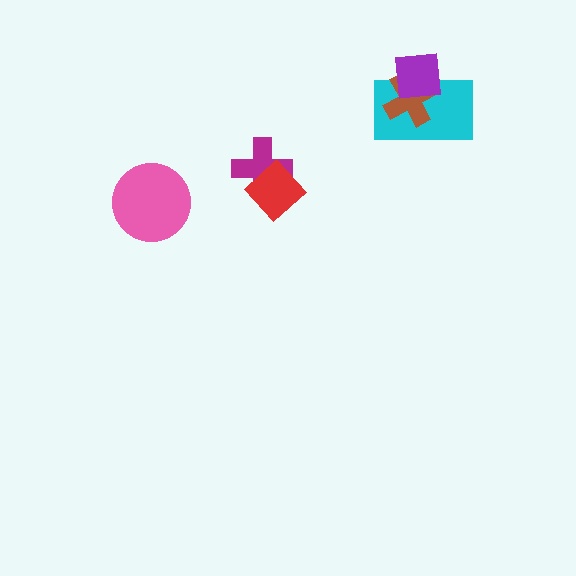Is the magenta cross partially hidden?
Yes, it is partially covered by another shape.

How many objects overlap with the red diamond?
1 object overlaps with the red diamond.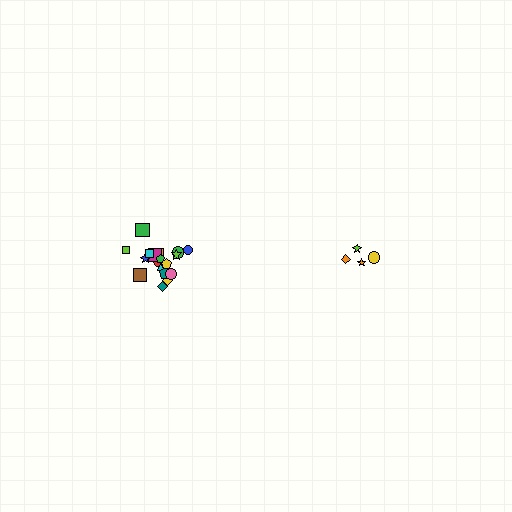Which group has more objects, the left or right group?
The left group.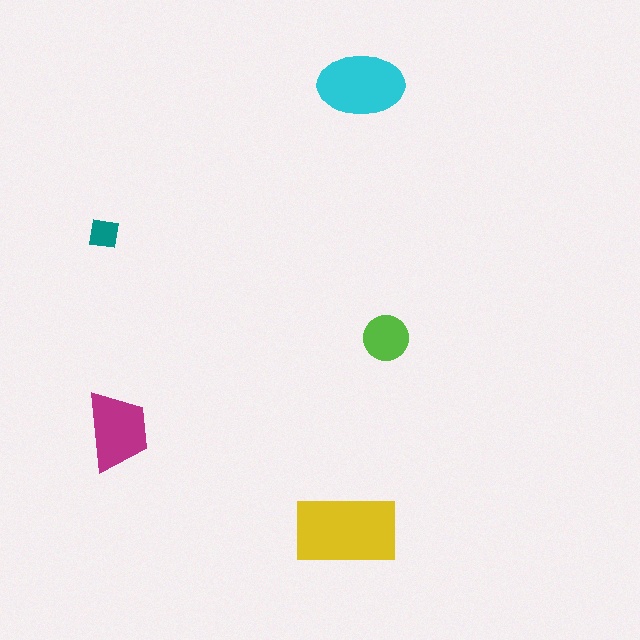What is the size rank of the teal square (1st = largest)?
5th.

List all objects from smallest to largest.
The teal square, the lime circle, the magenta trapezoid, the cyan ellipse, the yellow rectangle.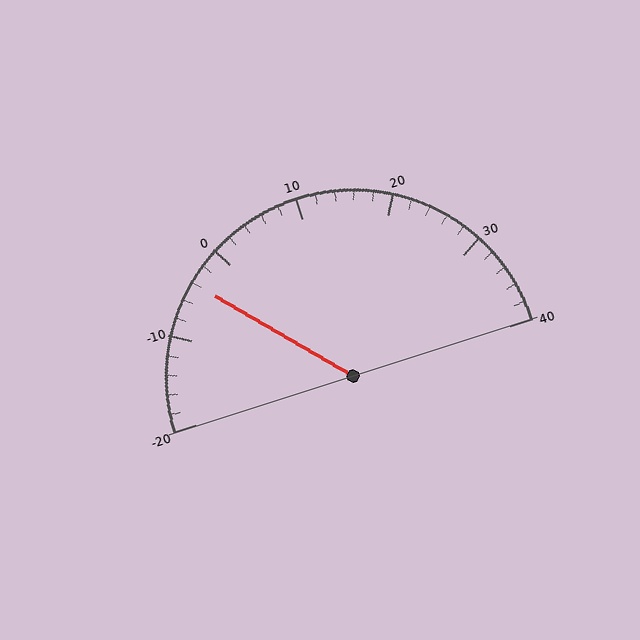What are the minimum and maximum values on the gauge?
The gauge ranges from -20 to 40.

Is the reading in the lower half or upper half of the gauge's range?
The reading is in the lower half of the range (-20 to 40).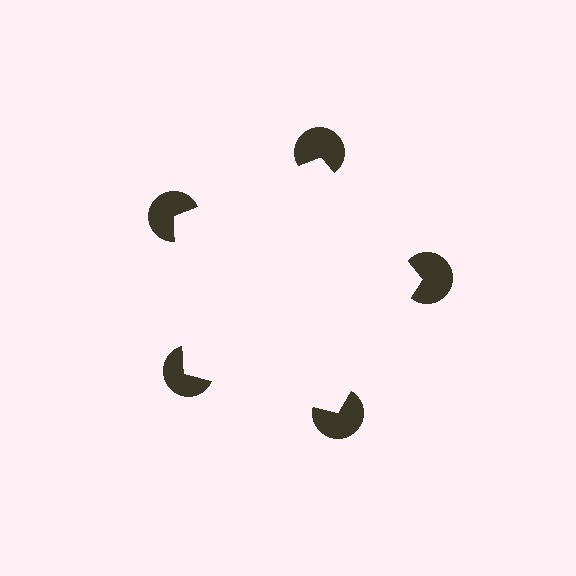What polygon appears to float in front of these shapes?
An illusory pentagon — its edges are inferred from the aligned wedge cuts in the pac-man discs, not physically drawn.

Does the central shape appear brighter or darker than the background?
It typically appears slightly brighter than the background, even though no actual brightness change is drawn.